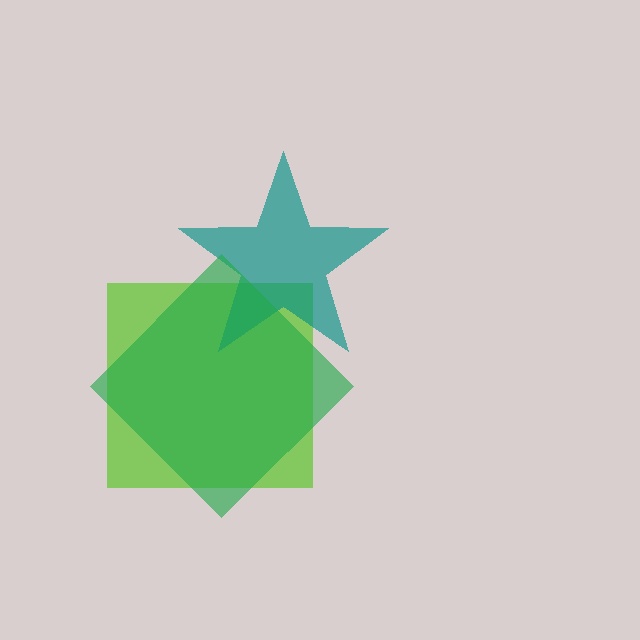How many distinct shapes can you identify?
There are 3 distinct shapes: a lime square, a teal star, a green diamond.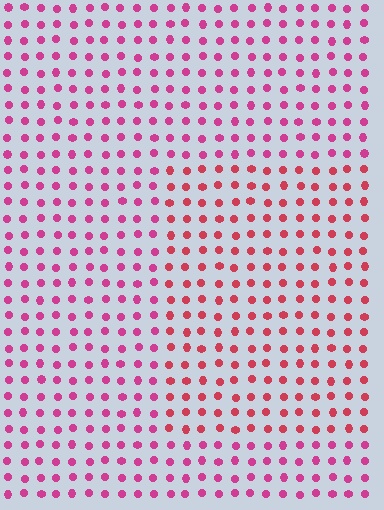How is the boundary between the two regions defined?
The boundary is defined purely by a slight shift in hue (about 25 degrees). Spacing, size, and orientation are identical on both sides.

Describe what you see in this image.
The image is filled with small magenta elements in a uniform arrangement. A rectangle-shaped region is visible where the elements are tinted to a slightly different hue, forming a subtle color boundary.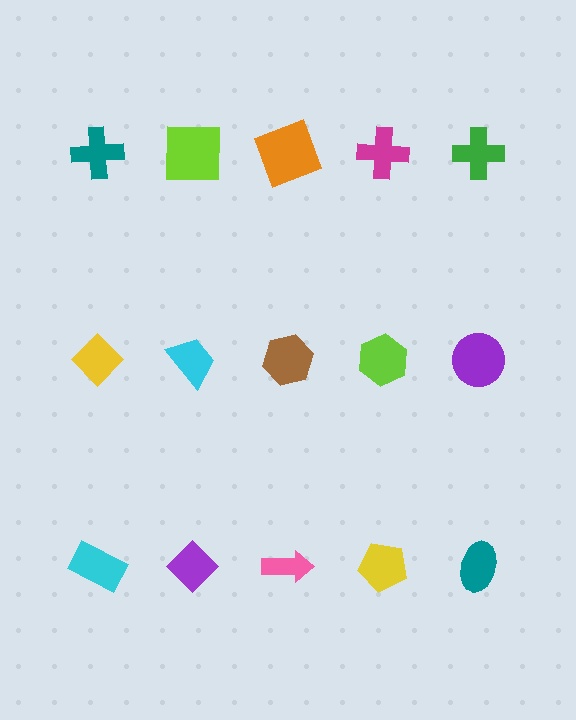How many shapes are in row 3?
5 shapes.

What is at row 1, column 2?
A lime square.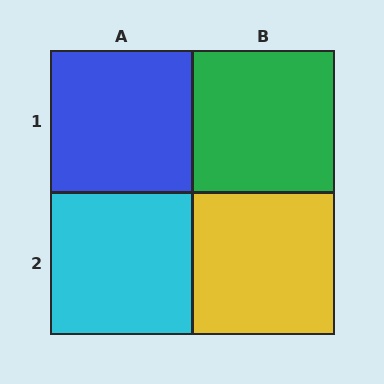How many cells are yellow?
1 cell is yellow.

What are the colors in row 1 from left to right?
Blue, green.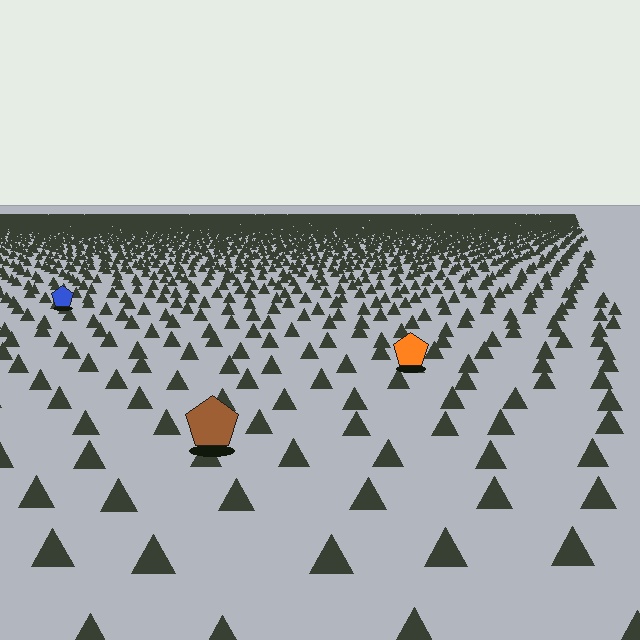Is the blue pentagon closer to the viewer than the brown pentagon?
No. The brown pentagon is closer — you can tell from the texture gradient: the ground texture is coarser near it.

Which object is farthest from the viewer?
The blue pentagon is farthest from the viewer. It appears smaller and the ground texture around it is denser.